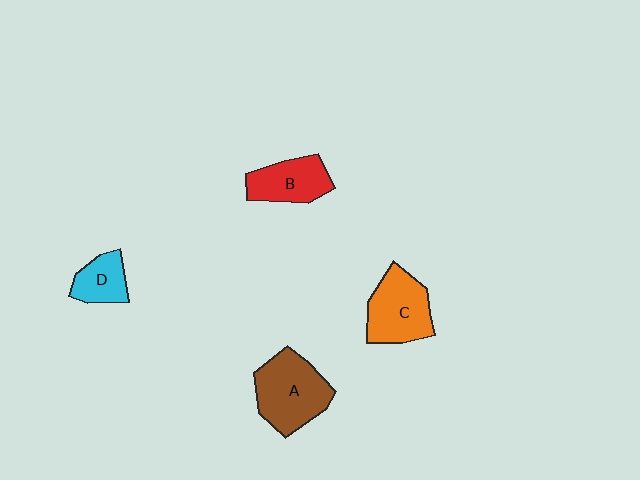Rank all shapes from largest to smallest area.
From largest to smallest: A (brown), C (orange), B (red), D (cyan).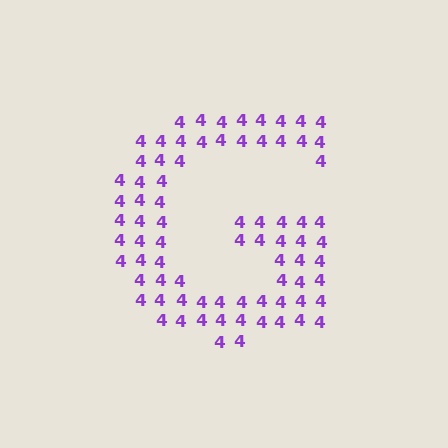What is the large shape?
The large shape is the letter G.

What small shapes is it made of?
It is made of small digit 4's.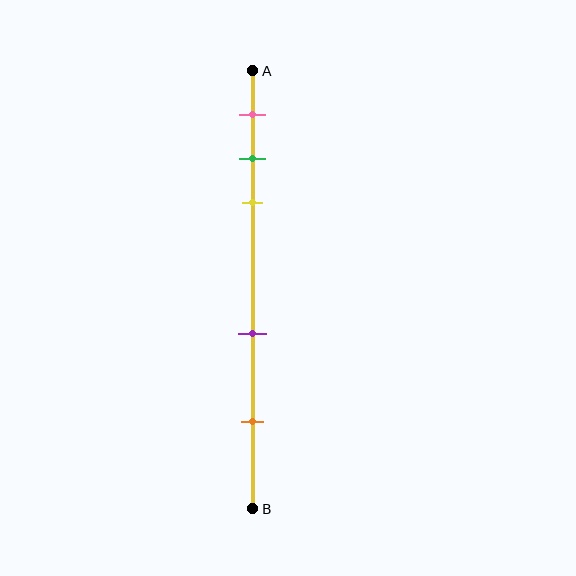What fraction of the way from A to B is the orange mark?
The orange mark is approximately 80% (0.8) of the way from A to B.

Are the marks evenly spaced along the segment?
No, the marks are not evenly spaced.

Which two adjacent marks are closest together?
The green and yellow marks are the closest adjacent pair.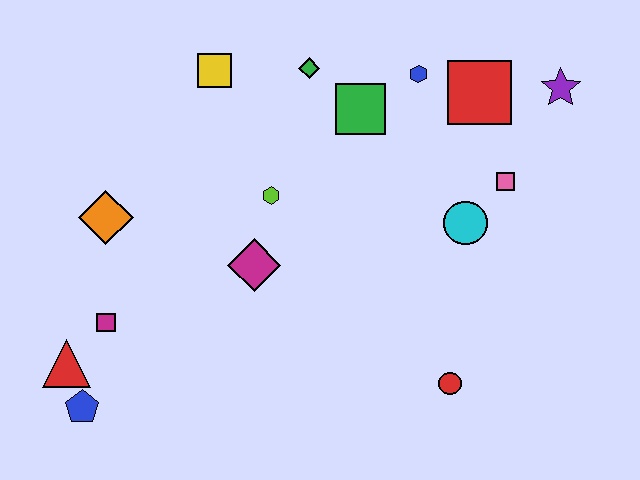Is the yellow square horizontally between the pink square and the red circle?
No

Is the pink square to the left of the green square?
No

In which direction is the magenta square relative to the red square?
The magenta square is to the left of the red square.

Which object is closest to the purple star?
The red square is closest to the purple star.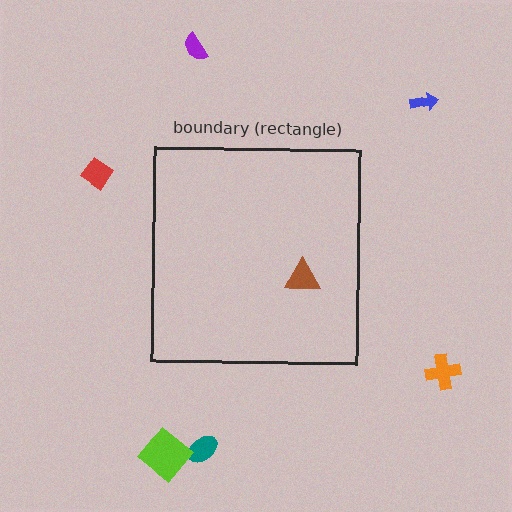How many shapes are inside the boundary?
1 inside, 6 outside.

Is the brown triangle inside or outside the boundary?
Inside.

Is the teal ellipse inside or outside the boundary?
Outside.